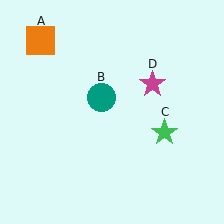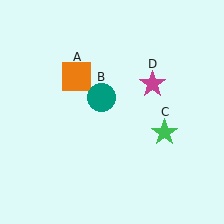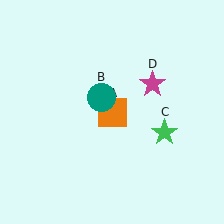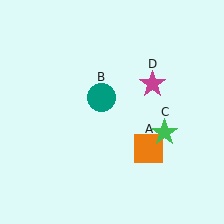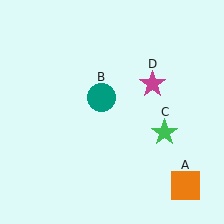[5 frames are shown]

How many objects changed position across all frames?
1 object changed position: orange square (object A).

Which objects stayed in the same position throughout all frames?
Teal circle (object B) and green star (object C) and magenta star (object D) remained stationary.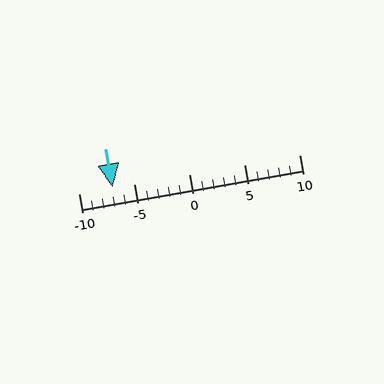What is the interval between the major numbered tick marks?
The major tick marks are spaced 5 units apart.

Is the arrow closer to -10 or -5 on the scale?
The arrow is closer to -5.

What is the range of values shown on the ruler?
The ruler shows values from -10 to 10.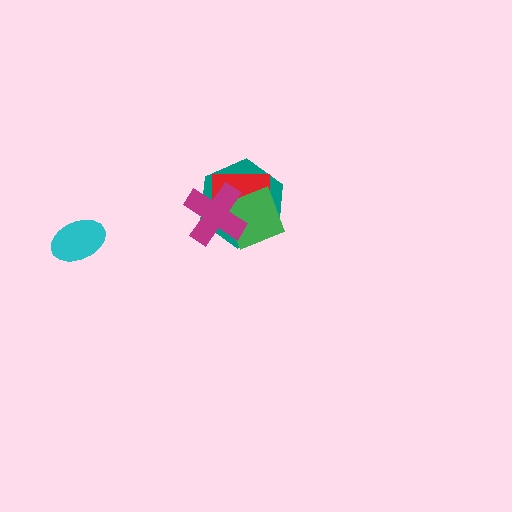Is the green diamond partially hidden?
Yes, it is partially covered by another shape.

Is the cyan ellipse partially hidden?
No, no other shape covers it.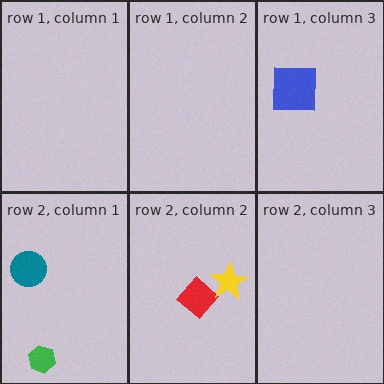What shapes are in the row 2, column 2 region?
The red diamond, the yellow star.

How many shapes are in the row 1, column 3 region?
1.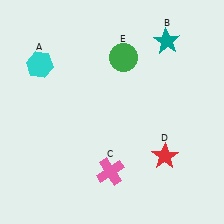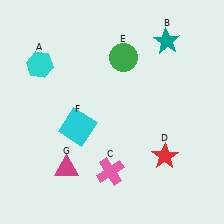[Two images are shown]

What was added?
A cyan square (F), a magenta triangle (G) were added in Image 2.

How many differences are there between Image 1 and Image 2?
There are 2 differences between the two images.